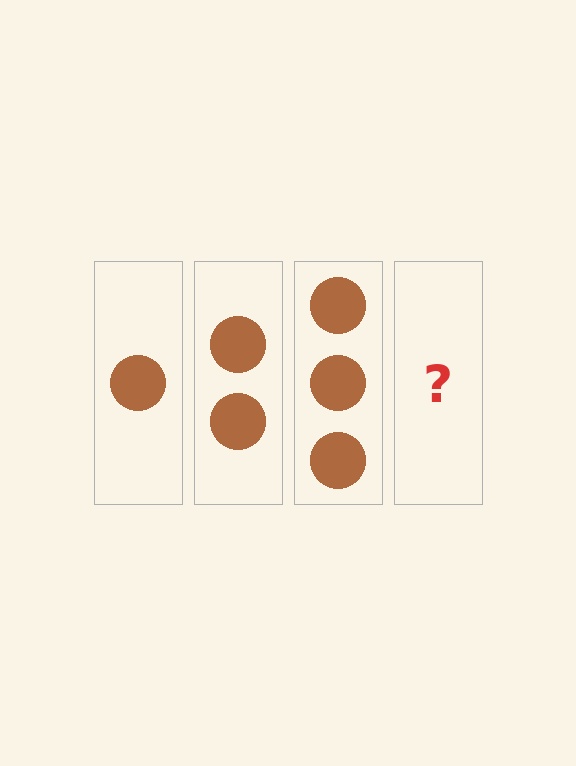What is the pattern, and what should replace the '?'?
The pattern is that each step adds one more circle. The '?' should be 4 circles.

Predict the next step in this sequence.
The next step is 4 circles.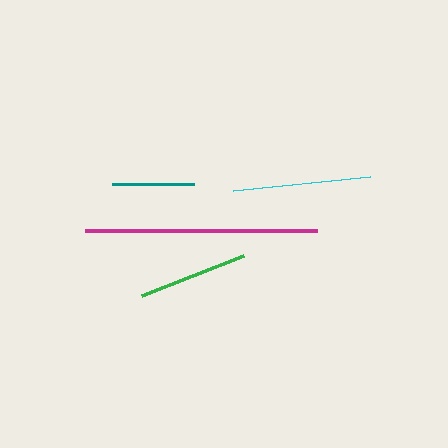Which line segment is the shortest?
The teal line is the shortest at approximately 82 pixels.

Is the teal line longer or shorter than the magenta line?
The magenta line is longer than the teal line.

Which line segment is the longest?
The magenta line is the longest at approximately 232 pixels.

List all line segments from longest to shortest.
From longest to shortest: magenta, cyan, green, teal.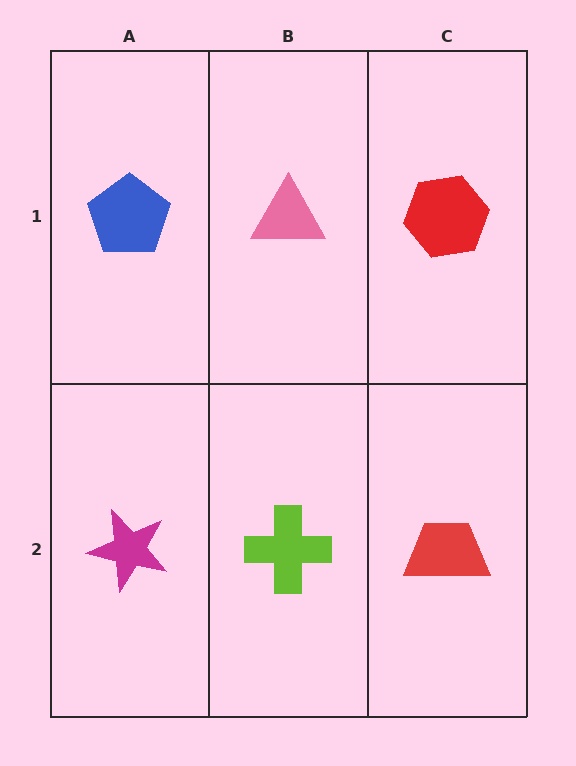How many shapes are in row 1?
3 shapes.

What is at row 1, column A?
A blue pentagon.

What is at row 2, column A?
A magenta star.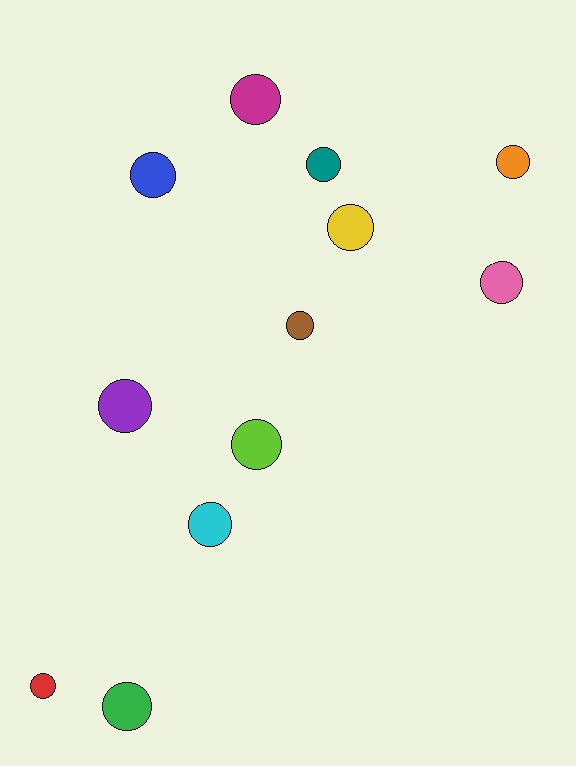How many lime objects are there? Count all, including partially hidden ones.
There is 1 lime object.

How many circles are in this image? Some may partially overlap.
There are 12 circles.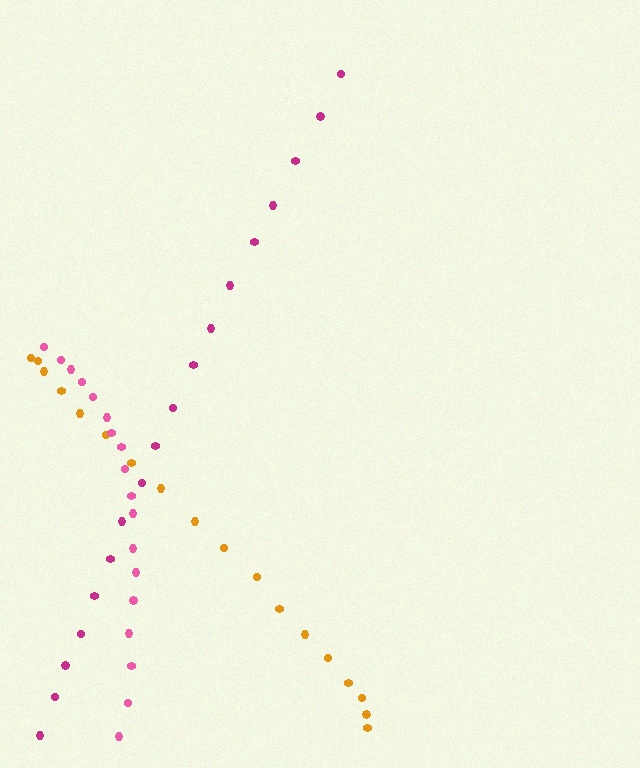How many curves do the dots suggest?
There are 3 distinct paths.